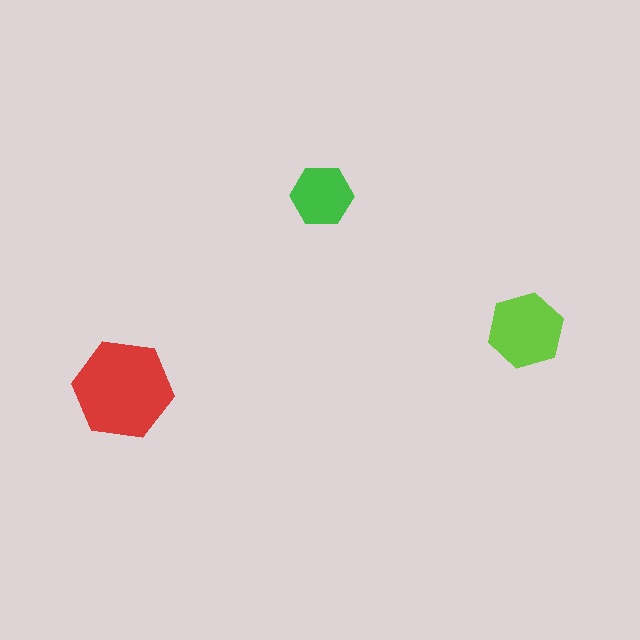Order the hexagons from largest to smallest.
the red one, the lime one, the green one.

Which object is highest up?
The green hexagon is topmost.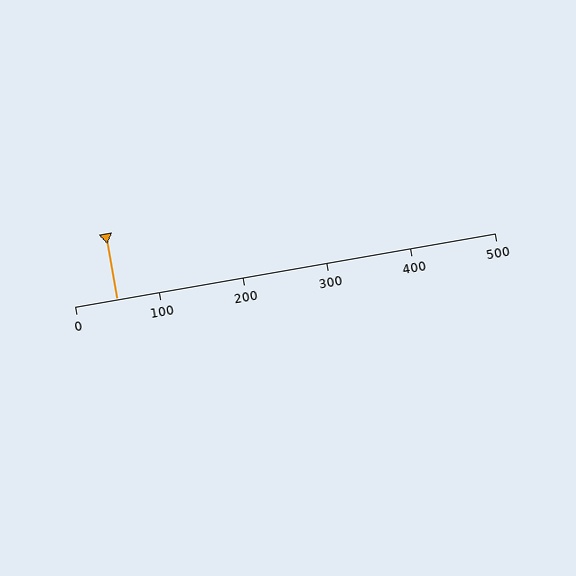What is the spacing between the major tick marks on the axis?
The major ticks are spaced 100 apart.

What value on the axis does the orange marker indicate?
The marker indicates approximately 50.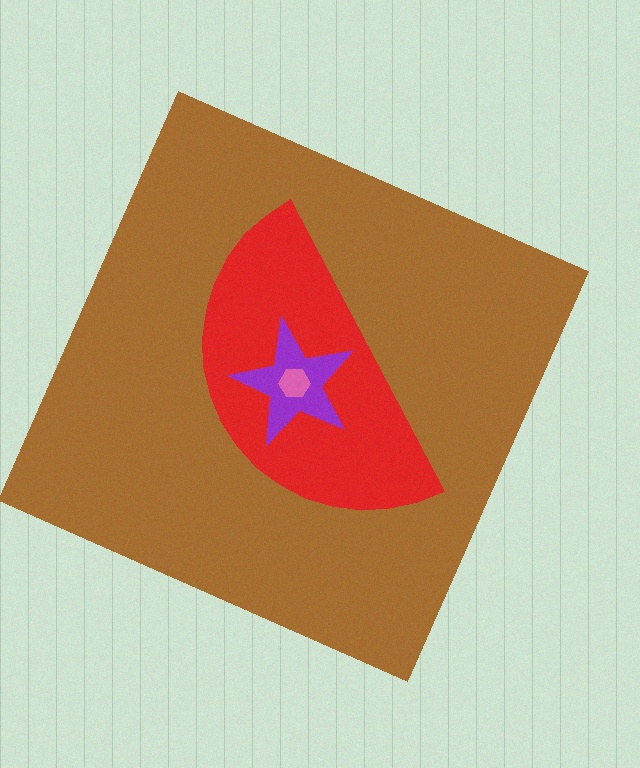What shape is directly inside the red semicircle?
The purple star.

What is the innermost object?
The pink hexagon.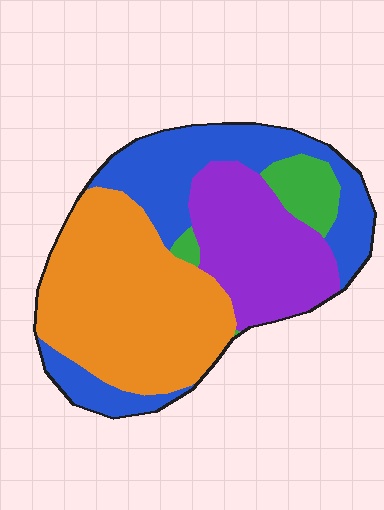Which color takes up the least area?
Green, at roughly 5%.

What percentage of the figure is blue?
Blue takes up between a sixth and a third of the figure.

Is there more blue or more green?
Blue.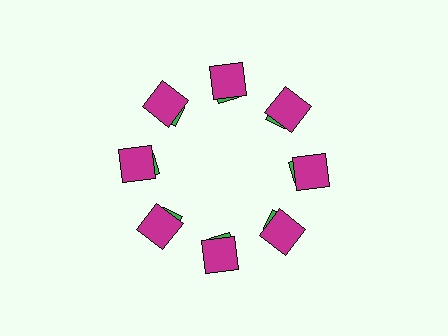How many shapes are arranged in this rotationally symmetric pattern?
There are 16 shapes, arranged in 8 groups of 2.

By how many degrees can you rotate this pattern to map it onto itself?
The pattern maps onto itself every 45 degrees of rotation.